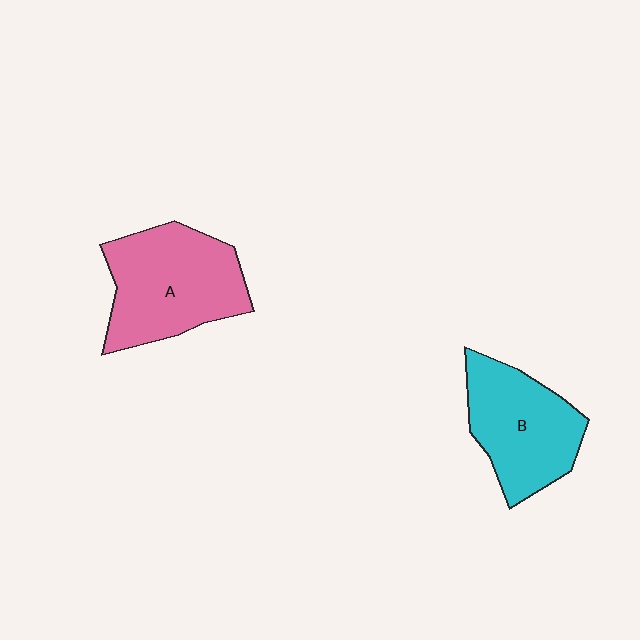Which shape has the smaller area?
Shape B (cyan).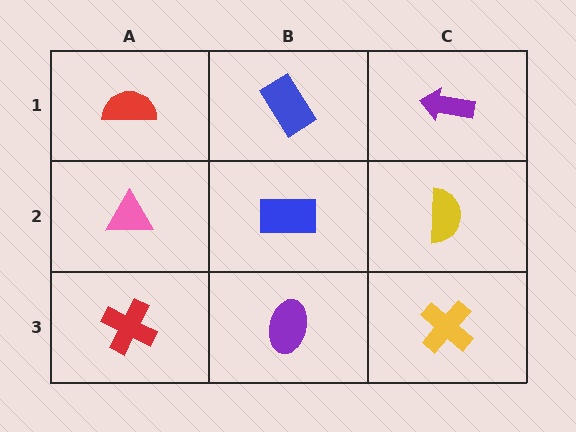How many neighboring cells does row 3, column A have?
2.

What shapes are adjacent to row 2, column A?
A red semicircle (row 1, column A), a red cross (row 3, column A), a blue rectangle (row 2, column B).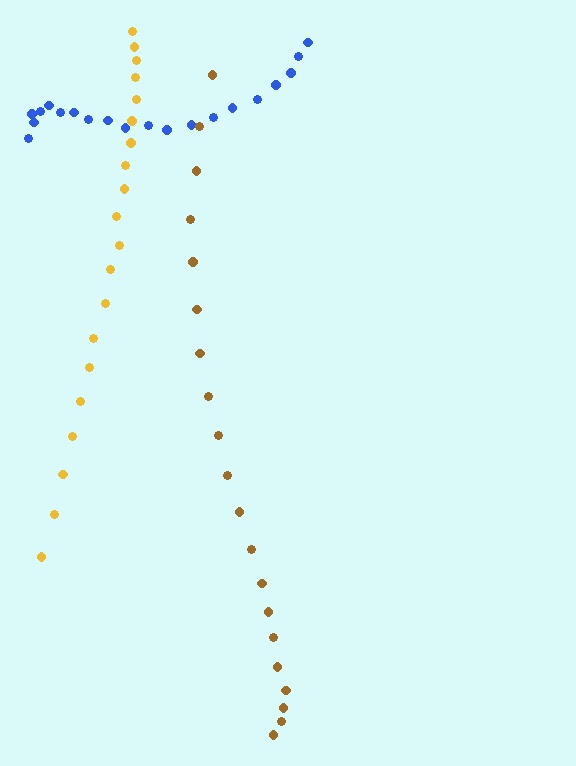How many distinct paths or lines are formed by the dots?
There are 3 distinct paths.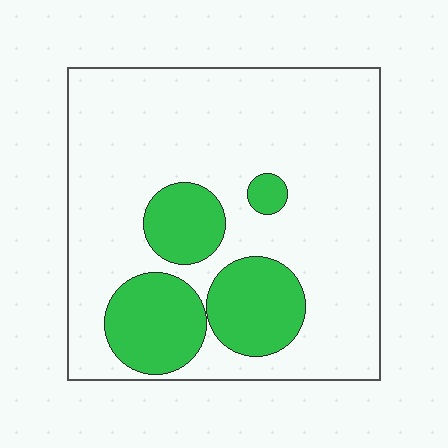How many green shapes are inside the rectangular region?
4.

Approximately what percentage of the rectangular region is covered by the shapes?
Approximately 25%.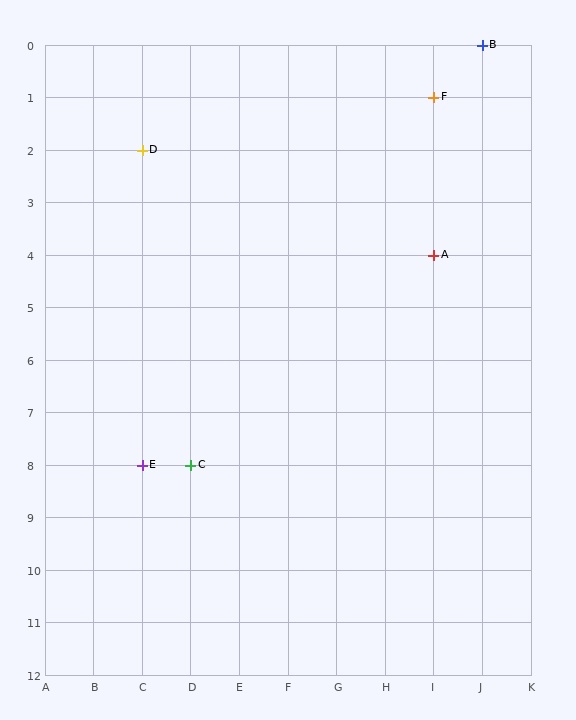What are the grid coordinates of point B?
Point B is at grid coordinates (J, 0).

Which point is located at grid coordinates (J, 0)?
Point B is at (J, 0).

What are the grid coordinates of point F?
Point F is at grid coordinates (I, 1).